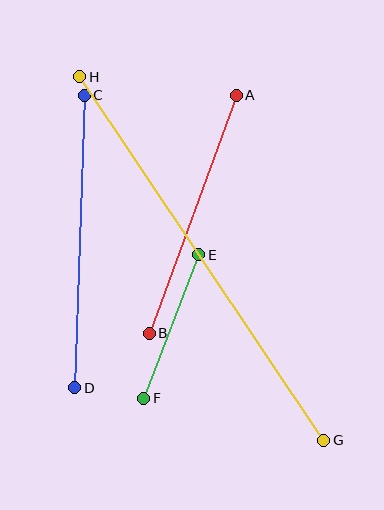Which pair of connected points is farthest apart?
Points G and H are farthest apart.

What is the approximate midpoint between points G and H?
The midpoint is at approximately (202, 259) pixels.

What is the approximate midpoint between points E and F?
The midpoint is at approximately (171, 327) pixels.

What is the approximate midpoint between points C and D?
The midpoint is at approximately (80, 242) pixels.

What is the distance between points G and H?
The distance is approximately 438 pixels.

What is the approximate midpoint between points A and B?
The midpoint is at approximately (193, 214) pixels.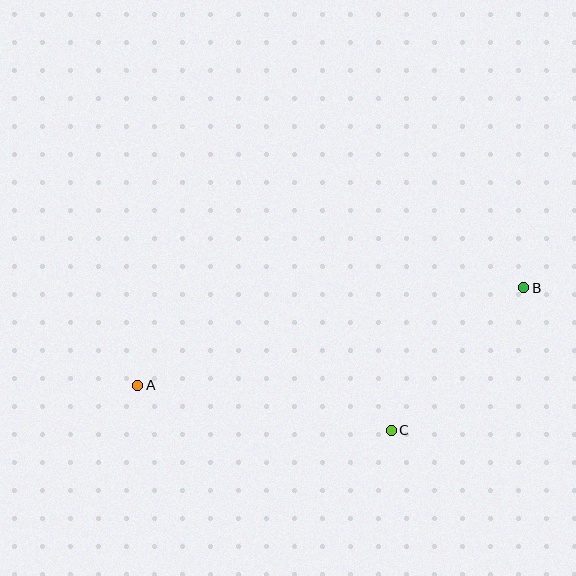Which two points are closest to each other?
Points B and C are closest to each other.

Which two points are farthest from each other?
Points A and B are farthest from each other.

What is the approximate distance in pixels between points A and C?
The distance between A and C is approximately 257 pixels.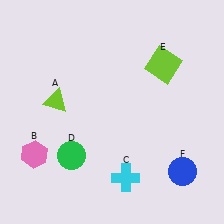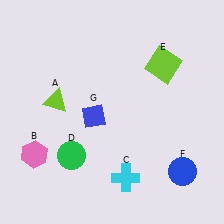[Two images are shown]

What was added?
A blue diamond (G) was added in Image 2.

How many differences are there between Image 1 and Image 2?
There is 1 difference between the two images.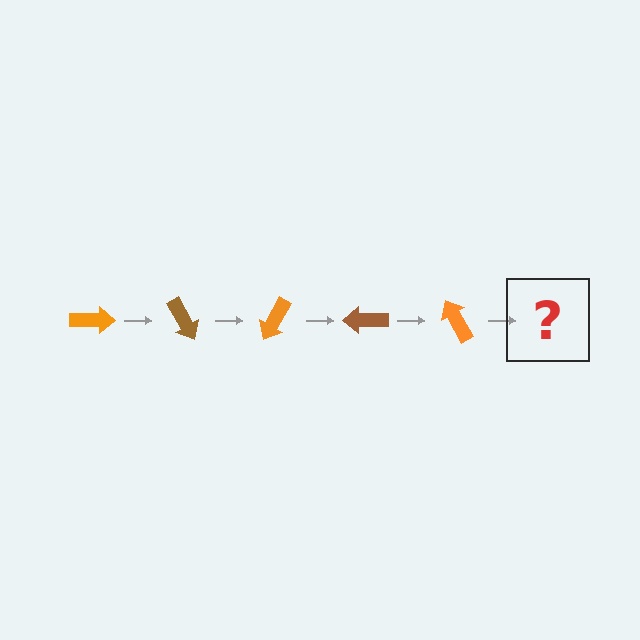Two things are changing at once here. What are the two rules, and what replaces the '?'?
The two rules are that it rotates 60 degrees each step and the color cycles through orange and brown. The '?' should be a brown arrow, rotated 300 degrees from the start.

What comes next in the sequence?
The next element should be a brown arrow, rotated 300 degrees from the start.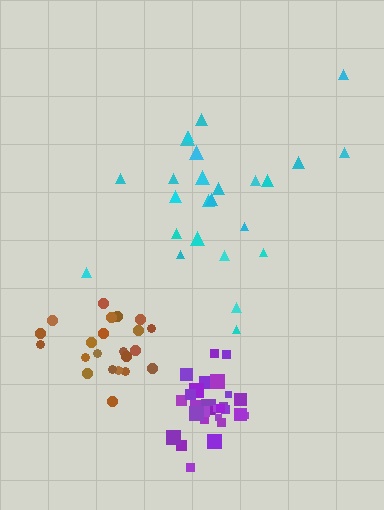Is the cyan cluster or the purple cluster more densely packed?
Purple.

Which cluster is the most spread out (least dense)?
Cyan.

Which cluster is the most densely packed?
Purple.